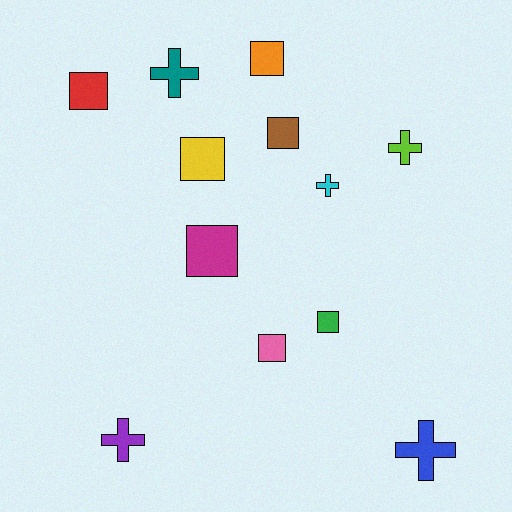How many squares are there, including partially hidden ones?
There are 7 squares.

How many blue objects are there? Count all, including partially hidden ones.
There is 1 blue object.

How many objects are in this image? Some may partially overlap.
There are 12 objects.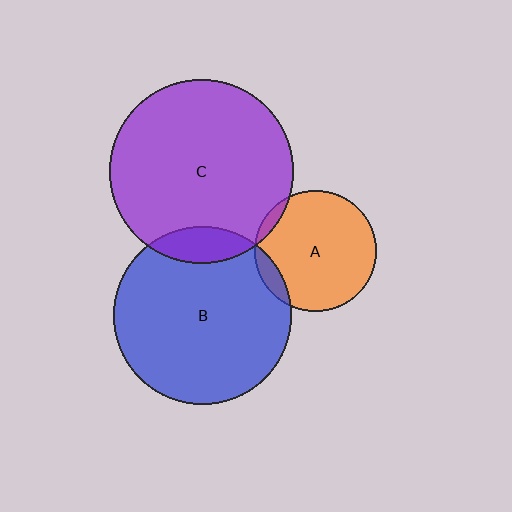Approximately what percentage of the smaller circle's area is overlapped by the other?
Approximately 10%.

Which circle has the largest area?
Circle C (purple).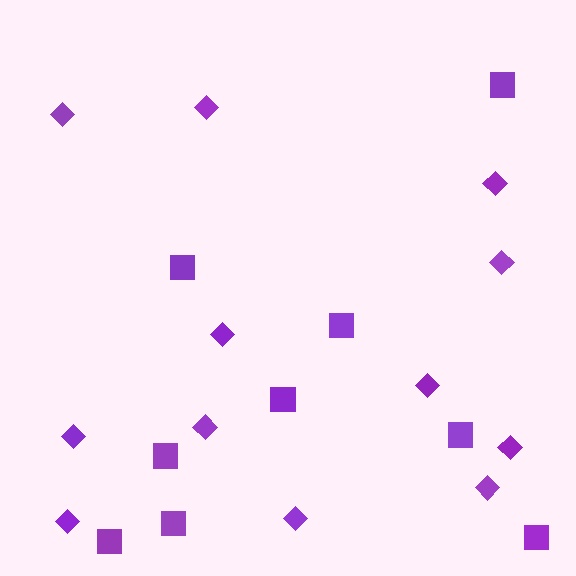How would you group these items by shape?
There are 2 groups: one group of squares (9) and one group of diamonds (12).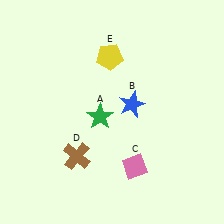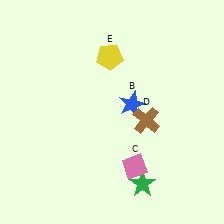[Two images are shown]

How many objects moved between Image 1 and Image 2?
2 objects moved between the two images.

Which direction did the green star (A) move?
The green star (A) moved down.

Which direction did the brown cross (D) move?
The brown cross (D) moved right.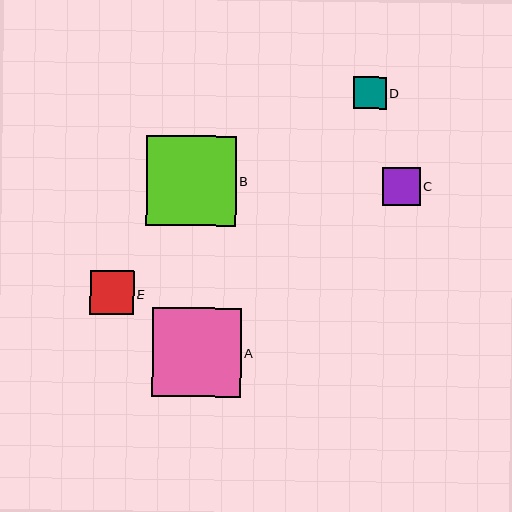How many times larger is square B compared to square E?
Square B is approximately 2.0 times the size of square E.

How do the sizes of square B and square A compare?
Square B and square A are approximately the same size.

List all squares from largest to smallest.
From largest to smallest: B, A, E, C, D.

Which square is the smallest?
Square D is the smallest with a size of approximately 33 pixels.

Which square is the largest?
Square B is the largest with a size of approximately 89 pixels.